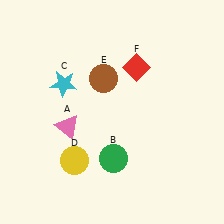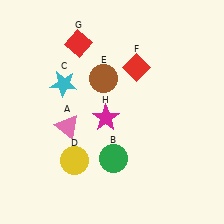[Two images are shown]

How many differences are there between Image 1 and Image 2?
There are 2 differences between the two images.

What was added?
A red diamond (G), a magenta star (H) were added in Image 2.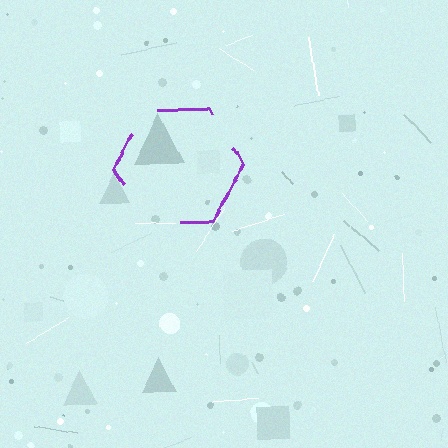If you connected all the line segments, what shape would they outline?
They would outline a hexagon.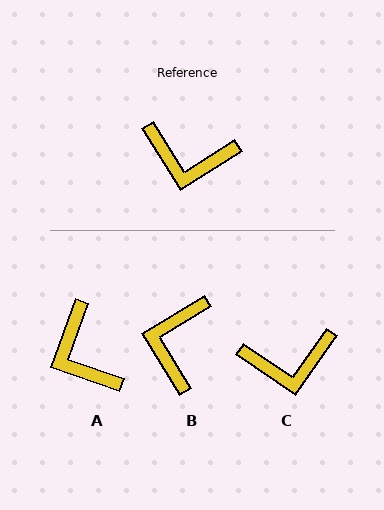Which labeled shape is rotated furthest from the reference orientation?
B, about 91 degrees away.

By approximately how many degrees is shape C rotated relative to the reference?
Approximately 23 degrees counter-clockwise.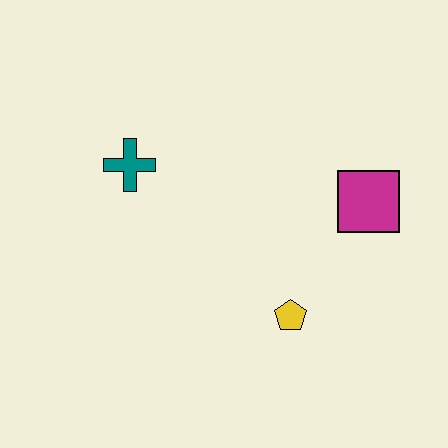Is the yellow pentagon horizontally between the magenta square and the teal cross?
Yes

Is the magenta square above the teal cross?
No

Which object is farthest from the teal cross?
The magenta square is farthest from the teal cross.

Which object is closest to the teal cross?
The yellow pentagon is closest to the teal cross.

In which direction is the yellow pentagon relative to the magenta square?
The yellow pentagon is below the magenta square.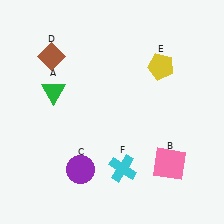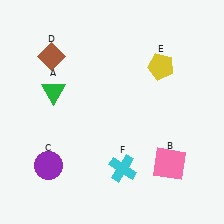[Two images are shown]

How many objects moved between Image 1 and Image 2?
1 object moved between the two images.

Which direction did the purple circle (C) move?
The purple circle (C) moved left.